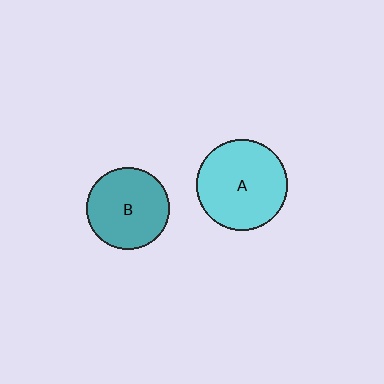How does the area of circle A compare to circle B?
Approximately 1.2 times.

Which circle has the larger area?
Circle A (cyan).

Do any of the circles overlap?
No, none of the circles overlap.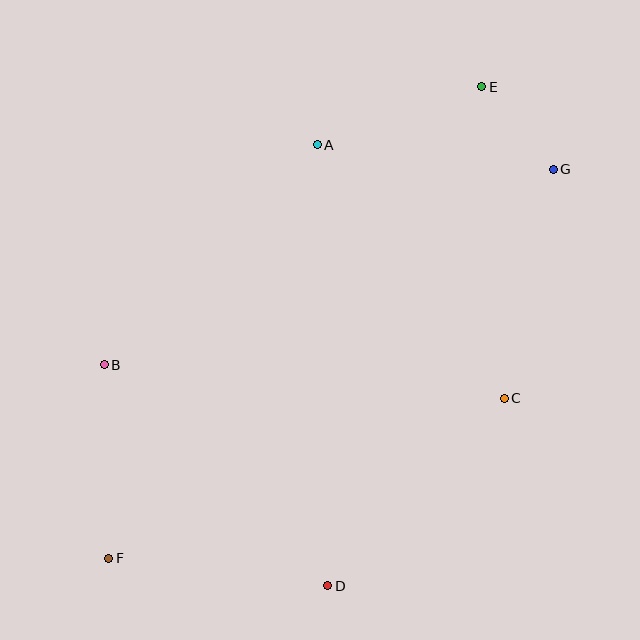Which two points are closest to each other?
Points E and G are closest to each other.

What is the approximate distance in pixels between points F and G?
The distance between F and G is approximately 591 pixels.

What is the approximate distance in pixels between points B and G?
The distance between B and G is approximately 490 pixels.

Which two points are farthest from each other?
Points E and F are farthest from each other.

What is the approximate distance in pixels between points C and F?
The distance between C and F is approximately 427 pixels.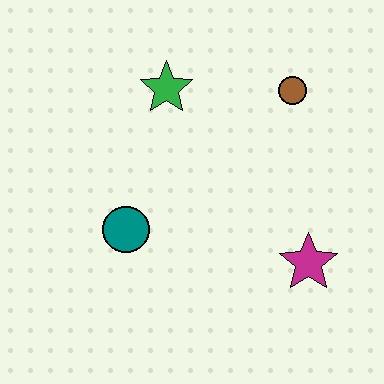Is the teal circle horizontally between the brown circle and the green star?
No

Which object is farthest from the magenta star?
The green star is farthest from the magenta star.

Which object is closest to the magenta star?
The brown circle is closest to the magenta star.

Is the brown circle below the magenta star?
No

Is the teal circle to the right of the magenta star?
No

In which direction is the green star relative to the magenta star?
The green star is above the magenta star.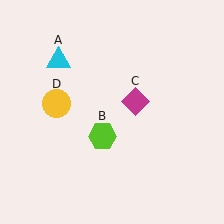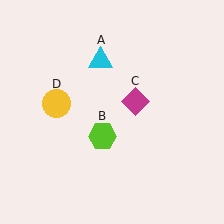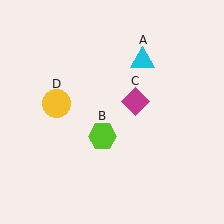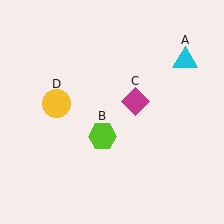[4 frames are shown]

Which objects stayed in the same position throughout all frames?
Lime hexagon (object B) and magenta diamond (object C) and yellow circle (object D) remained stationary.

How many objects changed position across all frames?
1 object changed position: cyan triangle (object A).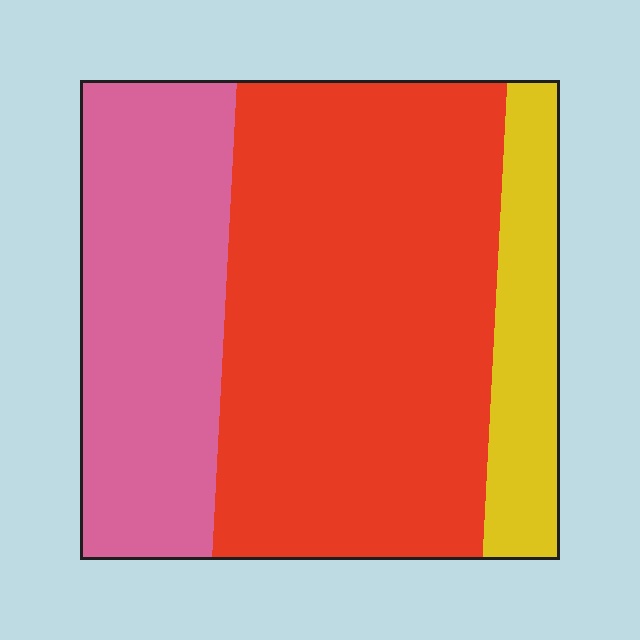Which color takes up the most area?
Red, at roughly 55%.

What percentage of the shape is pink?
Pink takes up between a sixth and a third of the shape.